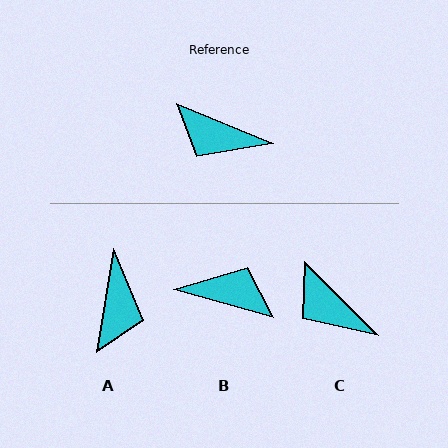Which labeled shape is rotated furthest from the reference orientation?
B, about 173 degrees away.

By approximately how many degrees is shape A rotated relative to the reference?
Approximately 103 degrees counter-clockwise.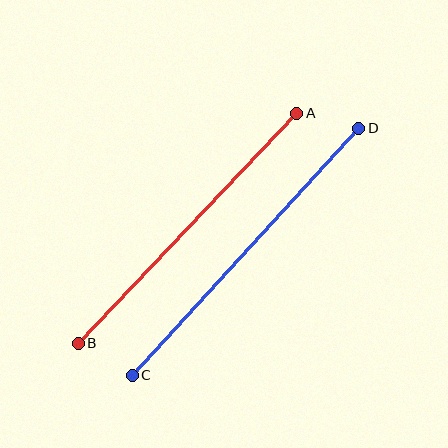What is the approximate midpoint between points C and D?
The midpoint is at approximately (245, 252) pixels.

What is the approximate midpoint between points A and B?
The midpoint is at approximately (187, 228) pixels.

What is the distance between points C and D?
The distance is approximately 335 pixels.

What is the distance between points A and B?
The distance is approximately 317 pixels.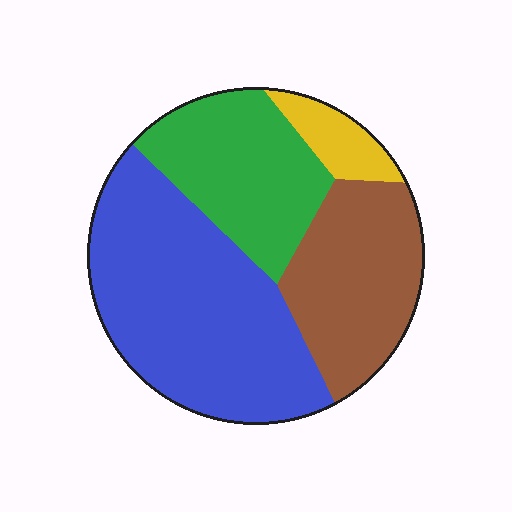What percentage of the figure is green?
Green covers 24% of the figure.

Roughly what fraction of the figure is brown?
Brown covers 25% of the figure.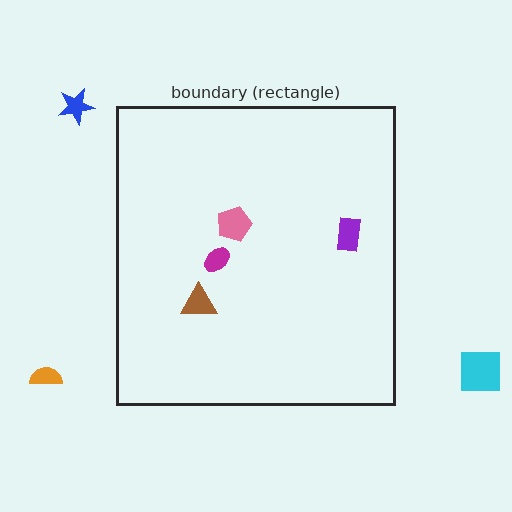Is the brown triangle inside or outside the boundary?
Inside.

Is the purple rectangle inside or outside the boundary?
Inside.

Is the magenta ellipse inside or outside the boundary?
Inside.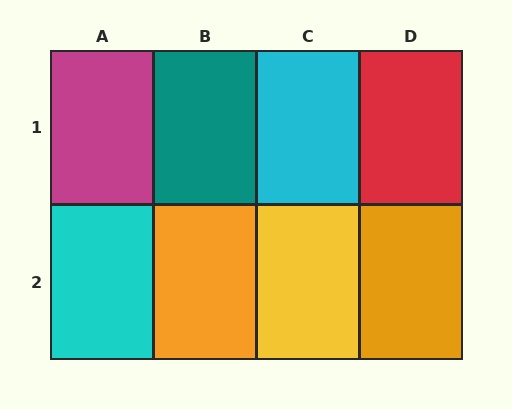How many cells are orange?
2 cells are orange.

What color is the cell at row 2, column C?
Yellow.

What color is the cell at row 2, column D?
Orange.